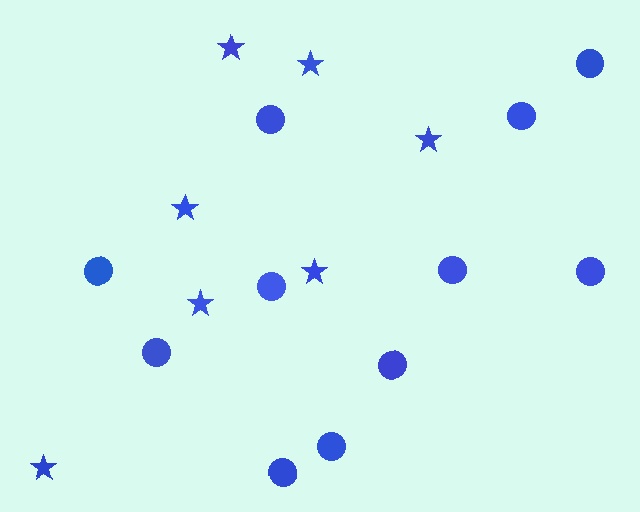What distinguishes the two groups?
There are 2 groups: one group of circles (11) and one group of stars (7).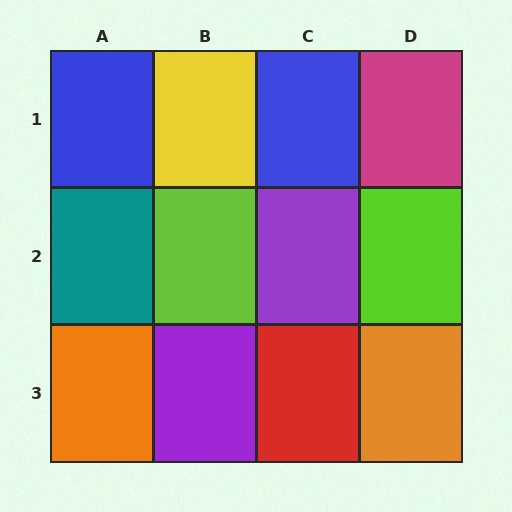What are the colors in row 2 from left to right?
Teal, lime, purple, lime.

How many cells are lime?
2 cells are lime.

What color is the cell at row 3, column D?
Orange.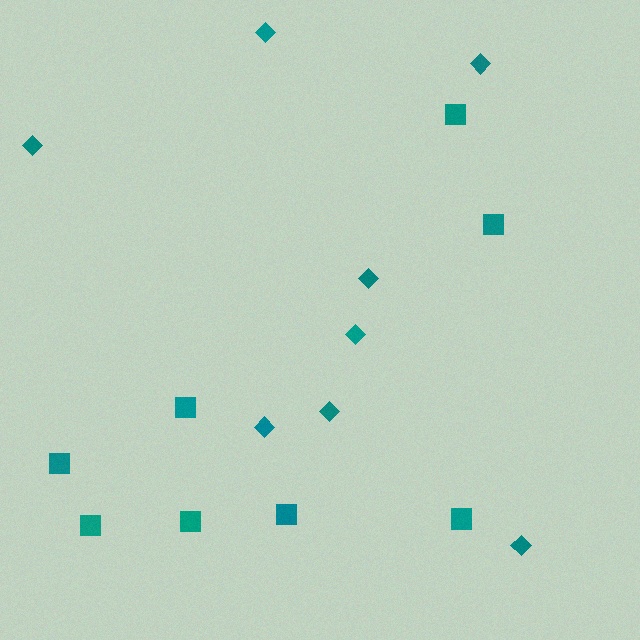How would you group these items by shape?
There are 2 groups: one group of diamonds (8) and one group of squares (8).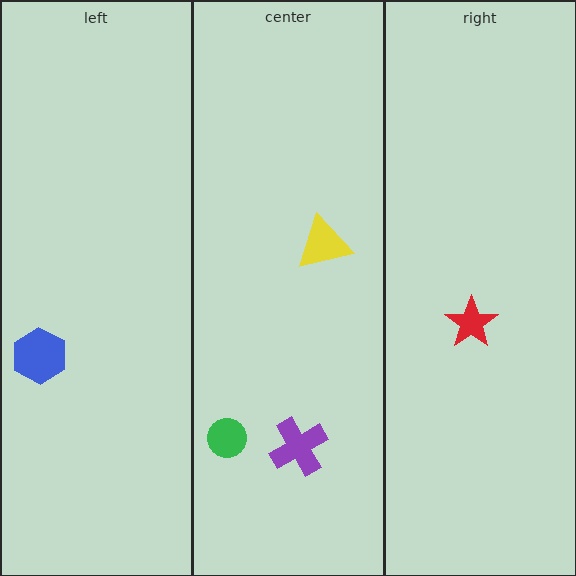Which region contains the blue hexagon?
The left region.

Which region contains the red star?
The right region.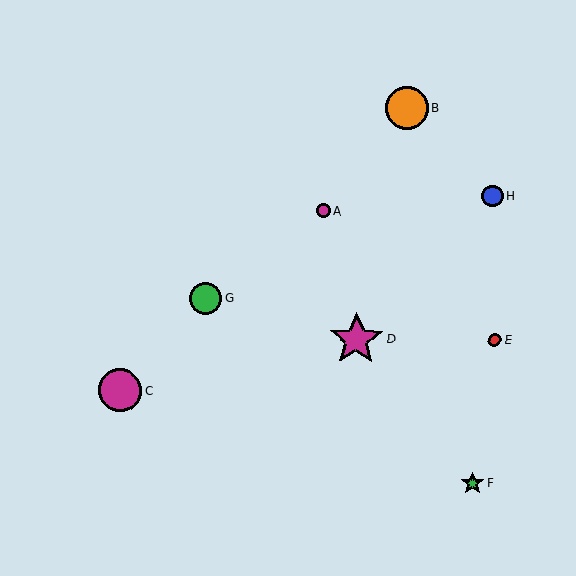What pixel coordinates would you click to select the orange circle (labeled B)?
Click at (406, 108) to select the orange circle B.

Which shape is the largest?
The magenta star (labeled D) is the largest.